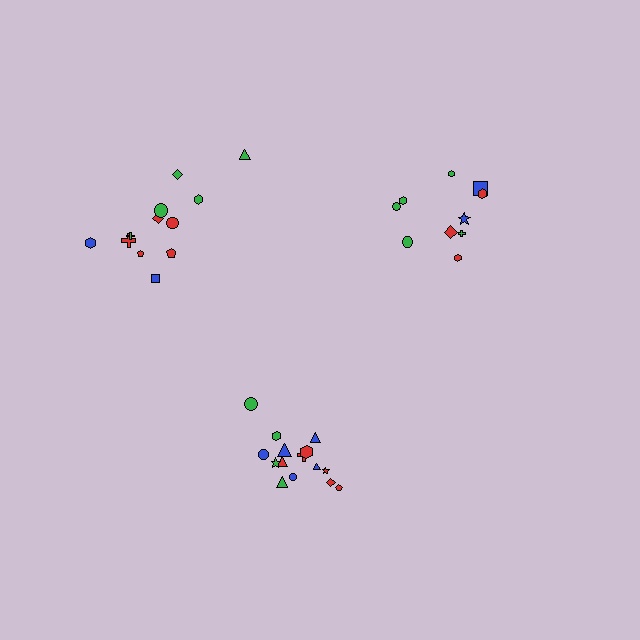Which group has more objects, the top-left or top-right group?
The top-left group.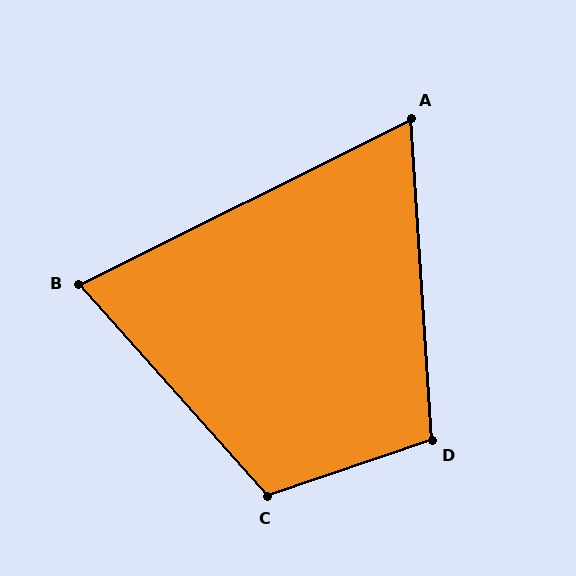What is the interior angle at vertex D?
Approximately 105 degrees (obtuse).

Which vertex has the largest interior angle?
C, at approximately 113 degrees.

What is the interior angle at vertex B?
Approximately 75 degrees (acute).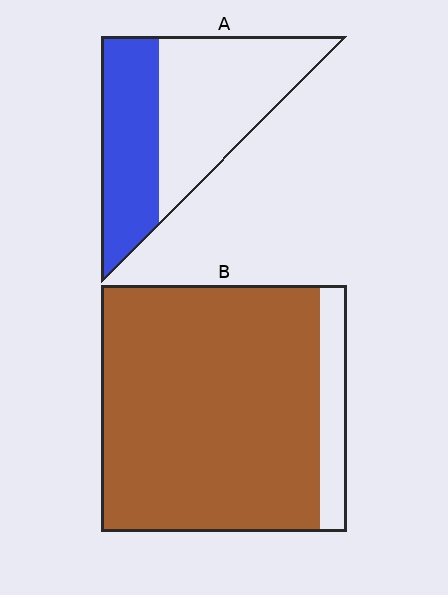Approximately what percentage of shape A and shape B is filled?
A is approximately 40% and B is approximately 90%.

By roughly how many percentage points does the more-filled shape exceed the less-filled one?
By roughly 45 percentage points (B over A).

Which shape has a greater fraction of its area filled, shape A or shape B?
Shape B.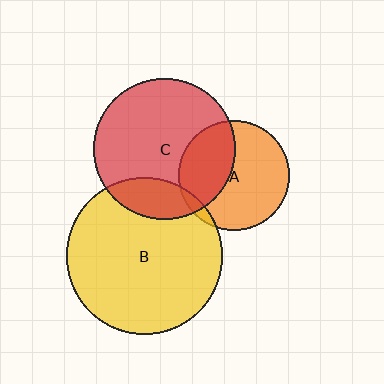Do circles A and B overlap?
Yes.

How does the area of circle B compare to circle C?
Approximately 1.2 times.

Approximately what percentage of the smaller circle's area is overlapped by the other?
Approximately 5%.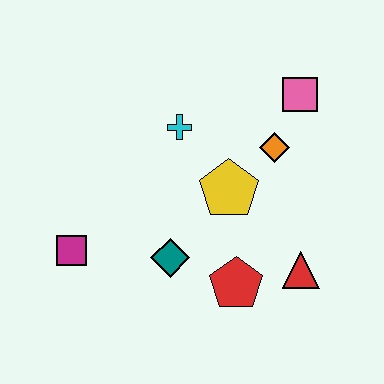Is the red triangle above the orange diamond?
No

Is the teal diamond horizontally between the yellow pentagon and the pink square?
No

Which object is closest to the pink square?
The orange diamond is closest to the pink square.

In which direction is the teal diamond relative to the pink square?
The teal diamond is below the pink square.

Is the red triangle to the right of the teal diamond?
Yes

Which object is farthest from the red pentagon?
The pink square is farthest from the red pentagon.